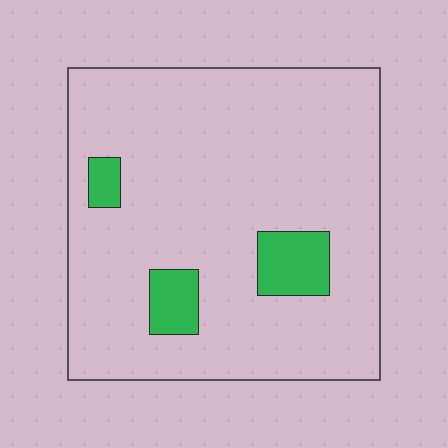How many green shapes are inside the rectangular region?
3.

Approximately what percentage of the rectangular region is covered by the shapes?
Approximately 10%.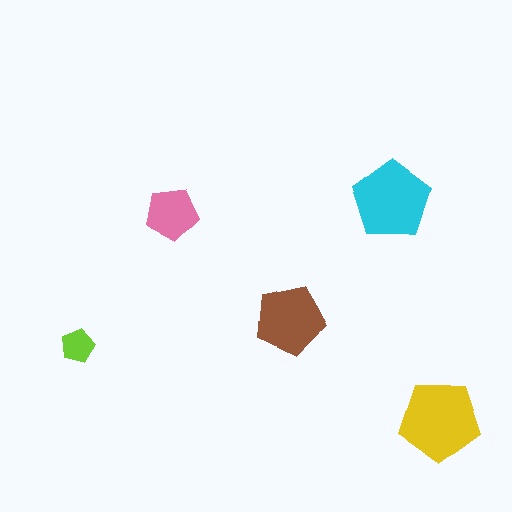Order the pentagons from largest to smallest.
the yellow one, the cyan one, the brown one, the pink one, the lime one.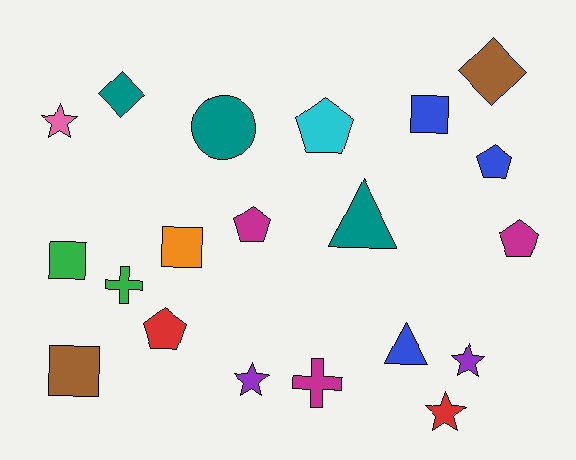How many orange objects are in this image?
There is 1 orange object.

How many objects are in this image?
There are 20 objects.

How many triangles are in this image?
There are 2 triangles.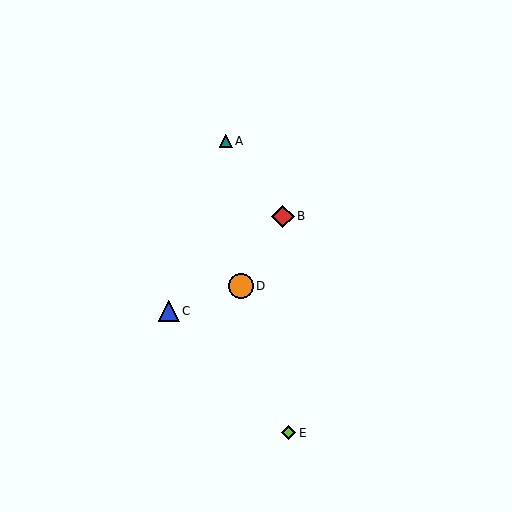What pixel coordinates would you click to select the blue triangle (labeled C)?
Click at (169, 311) to select the blue triangle C.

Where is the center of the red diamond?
The center of the red diamond is at (283, 216).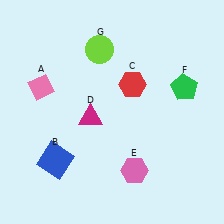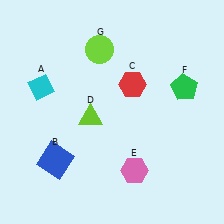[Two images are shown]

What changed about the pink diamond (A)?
In Image 1, A is pink. In Image 2, it changed to cyan.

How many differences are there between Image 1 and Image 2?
There are 2 differences between the two images.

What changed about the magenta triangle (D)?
In Image 1, D is magenta. In Image 2, it changed to lime.